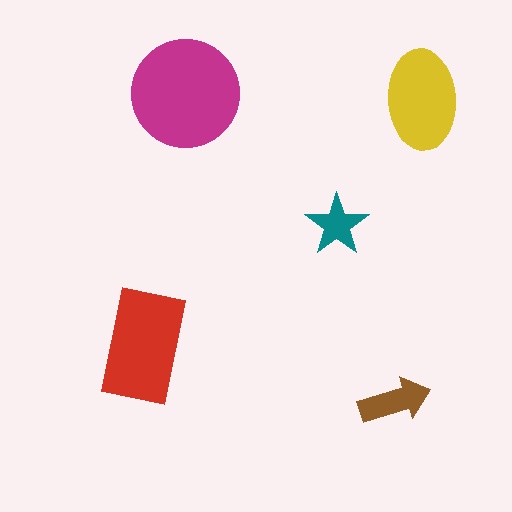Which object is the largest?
The magenta circle.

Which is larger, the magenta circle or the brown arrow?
The magenta circle.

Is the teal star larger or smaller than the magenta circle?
Smaller.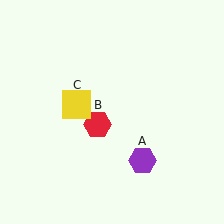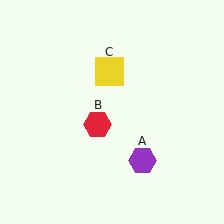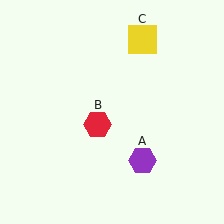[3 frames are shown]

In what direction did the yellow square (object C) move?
The yellow square (object C) moved up and to the right.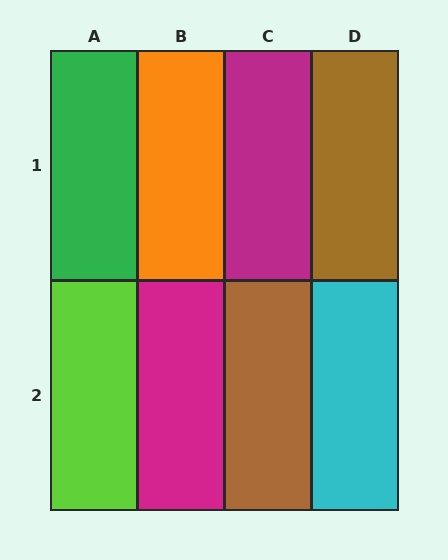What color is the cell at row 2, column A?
Lime.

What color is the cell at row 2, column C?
Brown.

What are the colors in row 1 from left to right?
Green, orange, magenta, brown.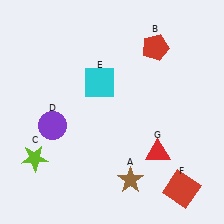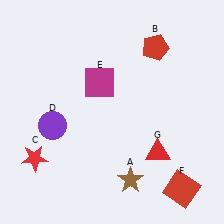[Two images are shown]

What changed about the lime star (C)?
In Image 1, C is lime. In Image 2, it changed to red.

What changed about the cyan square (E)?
In Image 1, E is cyan. In Image 2, it changed to magenta.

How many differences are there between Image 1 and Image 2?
There are 2 differences between the two images.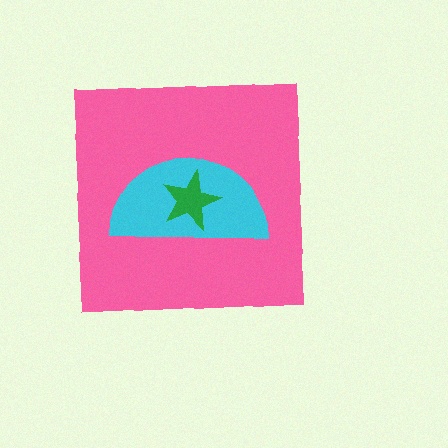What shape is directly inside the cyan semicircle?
The green star.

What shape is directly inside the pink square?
The cyan semicircle.